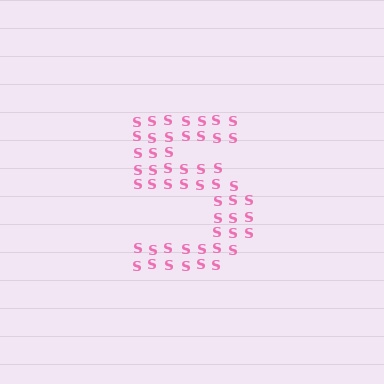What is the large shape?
The large shape is the digit 5.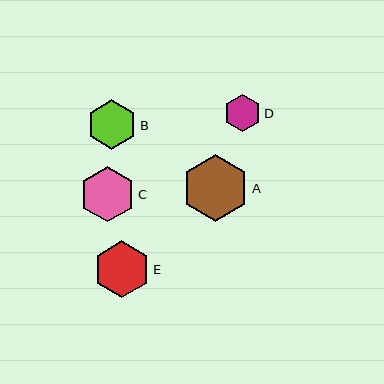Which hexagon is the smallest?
Hexagon D is the smallest with a size of approximately 37 pixels.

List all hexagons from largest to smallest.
From largest to smallest: A, E, C, B, D.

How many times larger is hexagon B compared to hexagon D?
Hexagon B is approximately 1.3 times the size of hexagon D.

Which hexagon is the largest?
Hexagon A is the largest with a size of approximately 67 pixels.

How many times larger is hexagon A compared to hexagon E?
Hexagon A is approximately 1.2 times the size of hexagon E.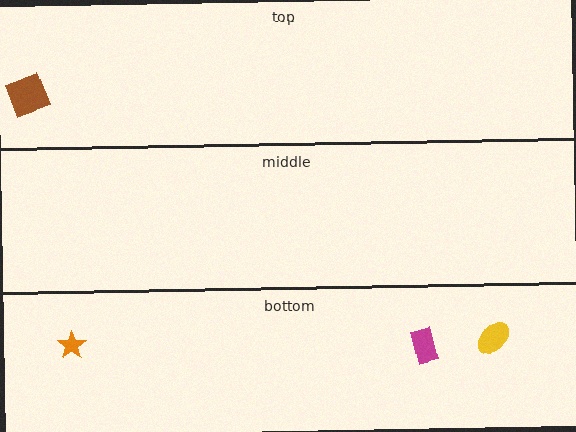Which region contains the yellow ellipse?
The bottom region.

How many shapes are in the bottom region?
3.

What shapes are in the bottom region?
The magenta rectangle, the yellow ellipse, the orange star.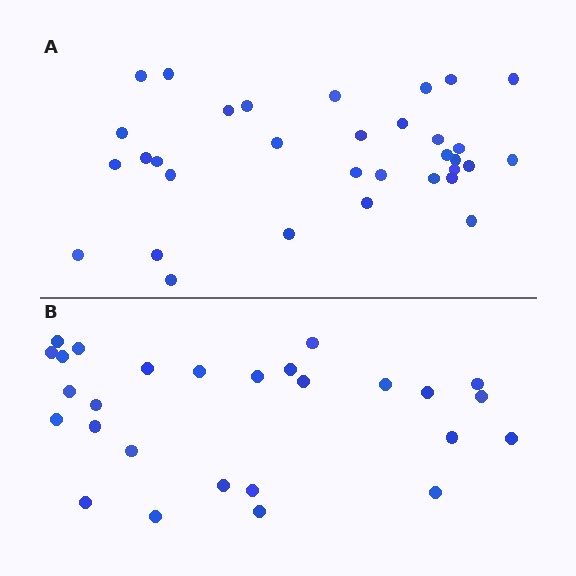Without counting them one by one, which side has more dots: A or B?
Region A (the top region) has more dots.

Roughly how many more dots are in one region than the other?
Region A has about 6 more dots than region B.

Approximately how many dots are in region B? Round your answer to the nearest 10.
About 30 dots. (The exact count is 27, which rounds to 30.)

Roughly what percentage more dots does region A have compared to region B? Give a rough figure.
About 20% more.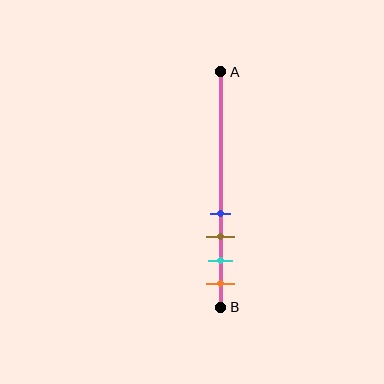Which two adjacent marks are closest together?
The blue and brown marks are the closest adjacent pair.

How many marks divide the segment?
There are 4 marks dividing the segment.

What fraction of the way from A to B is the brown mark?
The brown mark is approximately 70% (0.7) of the way from A to B.